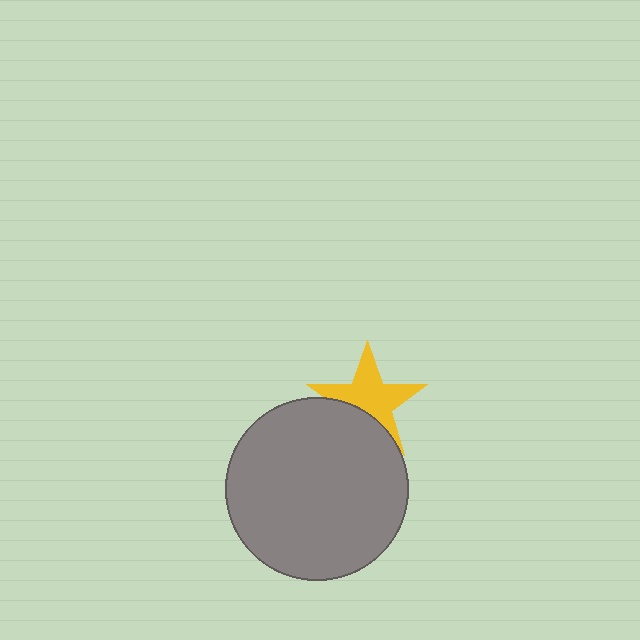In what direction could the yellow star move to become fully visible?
The yellow star could move up. That would shift it out from behind the gray circle entirely.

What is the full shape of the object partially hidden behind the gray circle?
The partially hidden object is a yellow star.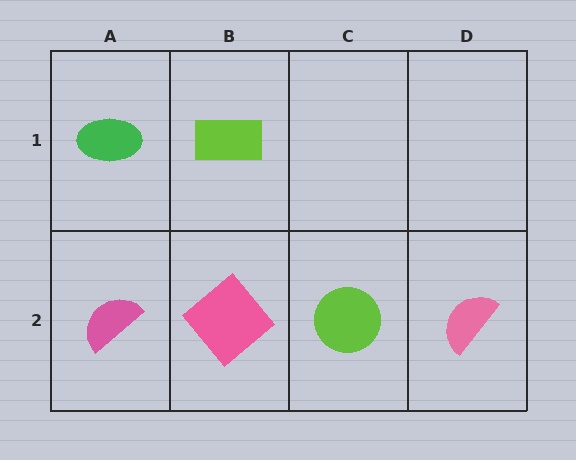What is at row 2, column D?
A pink semicircle.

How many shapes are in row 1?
2 shapes.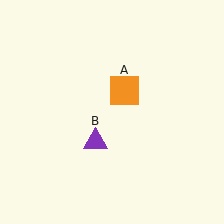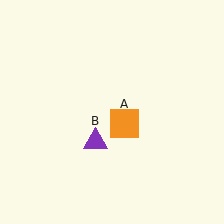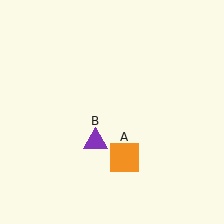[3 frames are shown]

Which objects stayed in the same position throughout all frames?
Purple triangle (object B) remained stationary.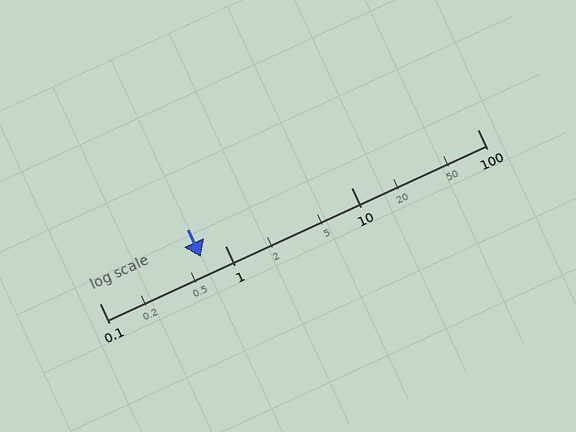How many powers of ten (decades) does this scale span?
The scale spans 3 decades, from 0.1 to 100.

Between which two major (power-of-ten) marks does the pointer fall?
The pointer is between 0.1 and 1.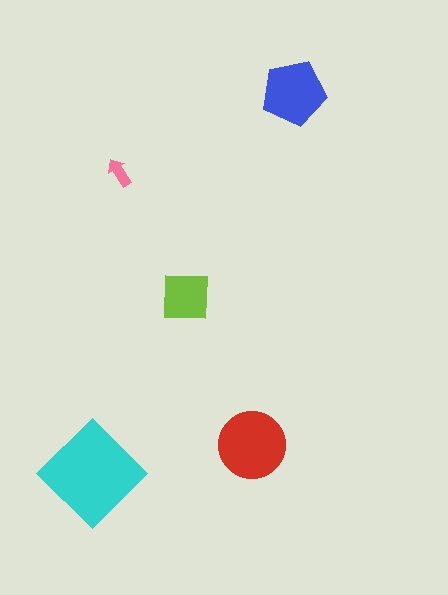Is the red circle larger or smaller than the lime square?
Larger.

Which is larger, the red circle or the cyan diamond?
The cyan diamond.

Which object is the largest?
The cyan diamond.